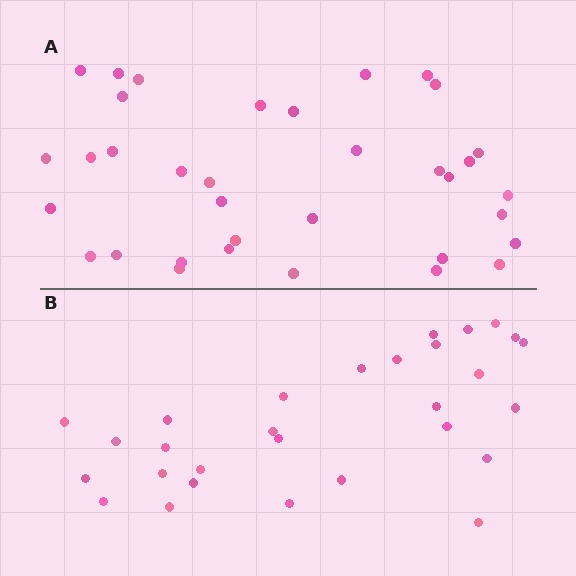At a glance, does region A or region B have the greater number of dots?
Region A (the top region) has more dots.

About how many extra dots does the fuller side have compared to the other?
Region A has about 6 more dots than region B.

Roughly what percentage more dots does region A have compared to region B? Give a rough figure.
About 20% more.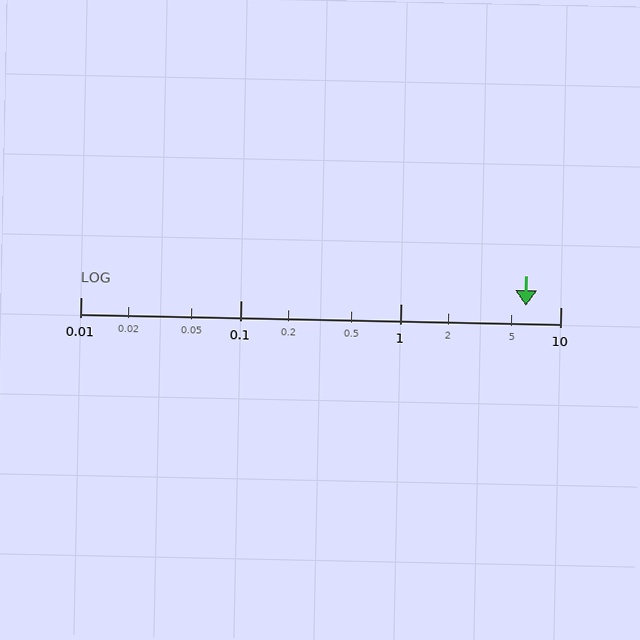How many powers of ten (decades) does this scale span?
The scale spans 3 decades, from 0.01 to 10.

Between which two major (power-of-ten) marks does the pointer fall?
The pointer is between 1 and 10.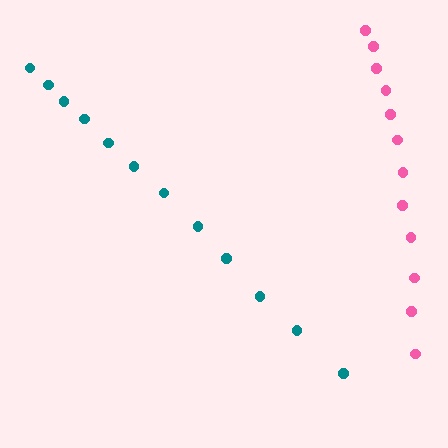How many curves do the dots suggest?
There are 2 distinct paths.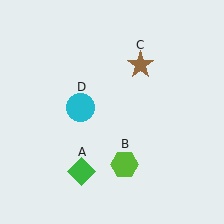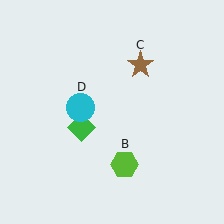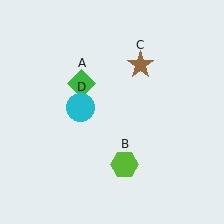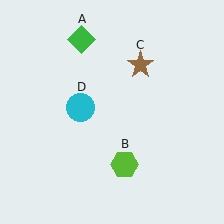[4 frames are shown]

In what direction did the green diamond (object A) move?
The green diamond (object A) moved up.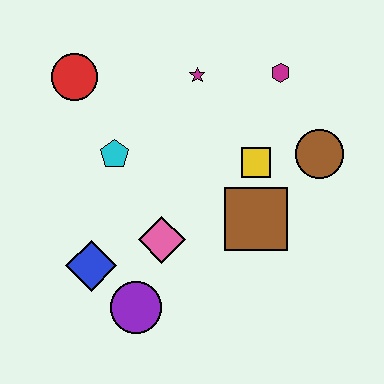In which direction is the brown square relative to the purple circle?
The brown square is to the right of the purple circle.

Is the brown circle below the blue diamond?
No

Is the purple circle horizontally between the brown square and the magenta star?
No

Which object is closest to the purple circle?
The blue diamond is closest to the purple circle.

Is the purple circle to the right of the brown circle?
No